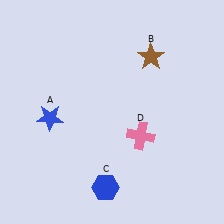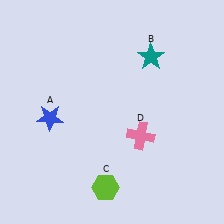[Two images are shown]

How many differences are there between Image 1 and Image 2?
There are 2 differences between the two images.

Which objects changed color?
B changed from brown to teal. C changed from blue to lime.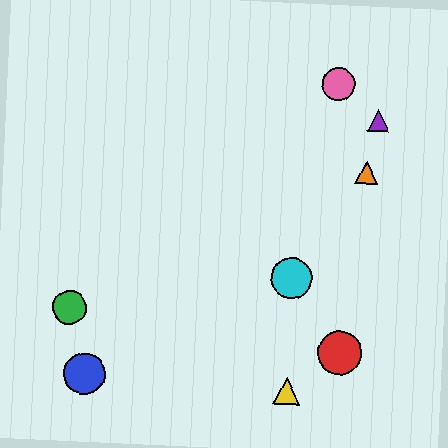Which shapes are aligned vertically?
The yellow triangle, the cyan circle are aligned vertically.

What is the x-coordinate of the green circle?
The green circle is at x≈70.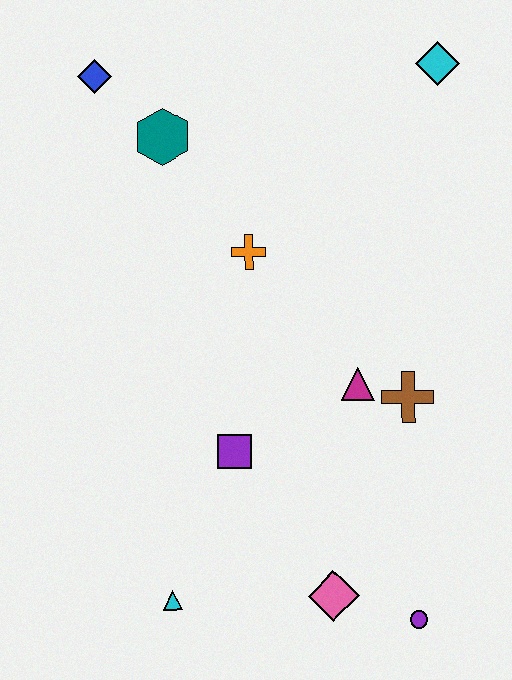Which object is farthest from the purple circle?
The blue diamond is farthest from the purple circle.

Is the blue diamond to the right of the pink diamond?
No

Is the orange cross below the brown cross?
No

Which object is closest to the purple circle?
The pink diamond is closest to the purple circle.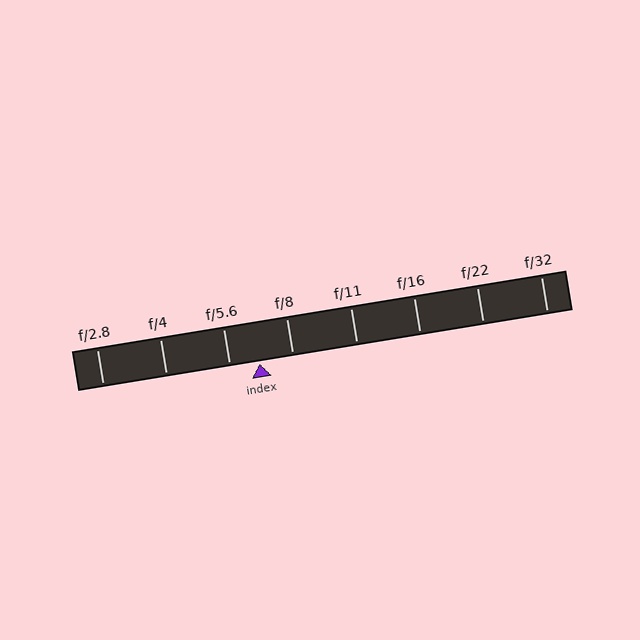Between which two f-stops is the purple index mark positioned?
The index mark is between f/5.6 and f/8.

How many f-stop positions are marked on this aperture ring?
There are 8 f-stop positions marked.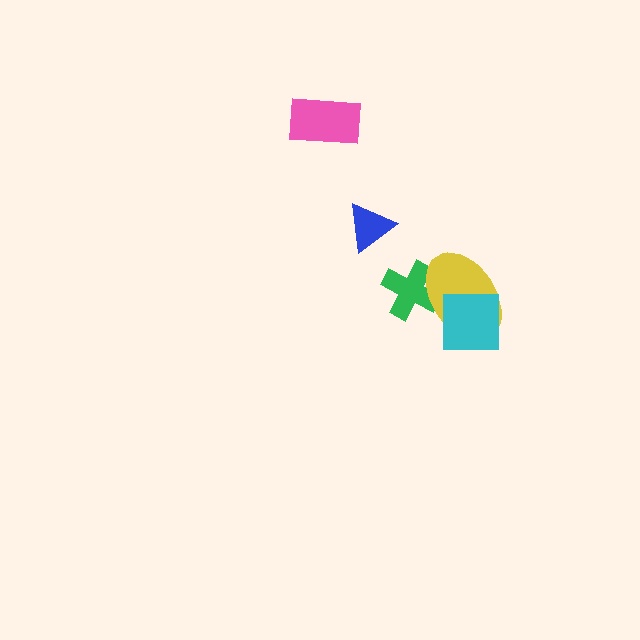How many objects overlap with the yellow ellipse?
2 objects overlap with the yellow ellipse.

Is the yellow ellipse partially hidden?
Yes, it is partially covered by another shape.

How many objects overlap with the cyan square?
1 object overlaps with the cyan square.